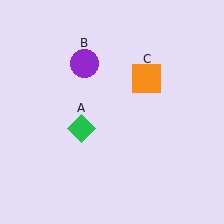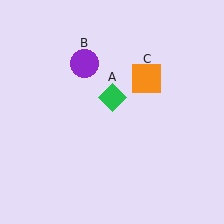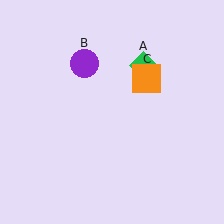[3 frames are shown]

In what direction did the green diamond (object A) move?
The green diamond (object A) moved up and to the right.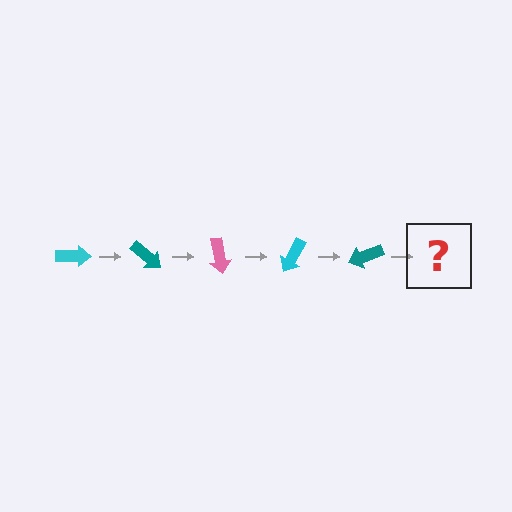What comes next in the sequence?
The next element should be a pink arrow, rotated 200 degrees from the start.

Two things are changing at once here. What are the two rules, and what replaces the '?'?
The two rules are that it rotates 40 degrees each step and the color cycles through cyan, teal, and pink. The '?' should be a pink arrow, rotated 200 degrees from the start.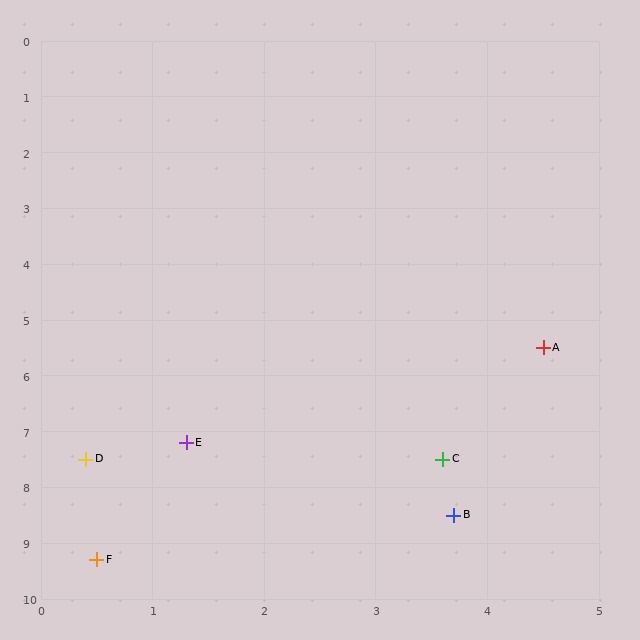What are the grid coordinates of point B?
Point B is at approximately (3.7, 8.5).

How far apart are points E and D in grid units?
Points E and D are about 0.9 grid units apart.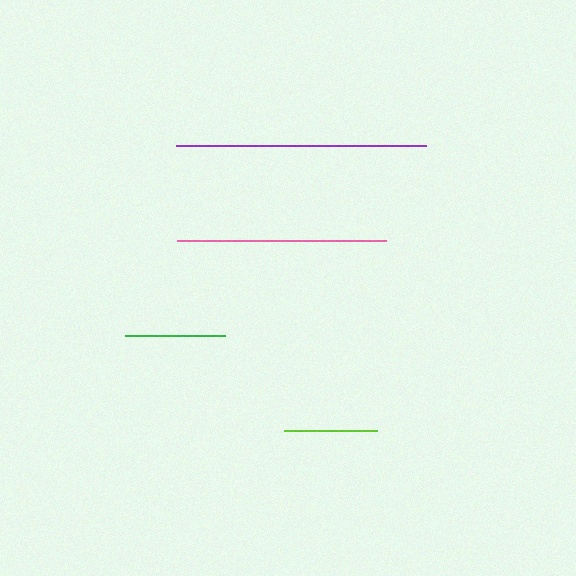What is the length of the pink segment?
The pink segment is approximately 209 pixels long.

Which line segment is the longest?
The purple line is the longest at approximately 250 pixels.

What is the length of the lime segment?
The lime segment is approximately 93 pixels long.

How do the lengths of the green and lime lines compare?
The green and lime lines are approximately the same length.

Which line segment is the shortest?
The lime line is the shortest at approximately 93 pixels.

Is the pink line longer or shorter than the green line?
The pink line is longer than the green line.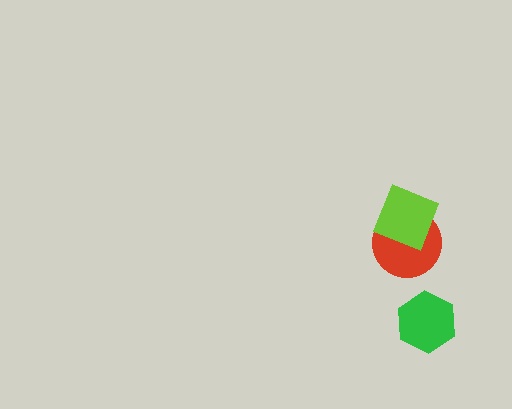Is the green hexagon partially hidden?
No, no other shape covers it.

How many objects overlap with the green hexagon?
0 objects overlap with the green hexagon.